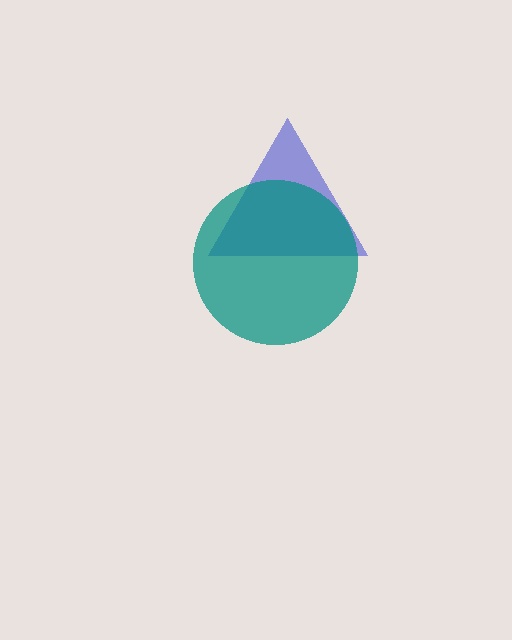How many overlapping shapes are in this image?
There are 2 overlapping shapes in the image.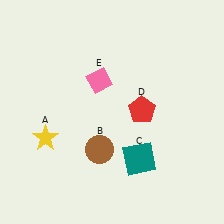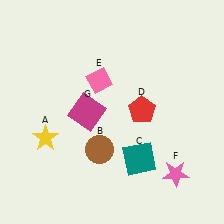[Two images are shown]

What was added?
A pink star (F), a magenta square (G) were added in Image 2.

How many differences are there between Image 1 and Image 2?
There are 2 differences between the two images.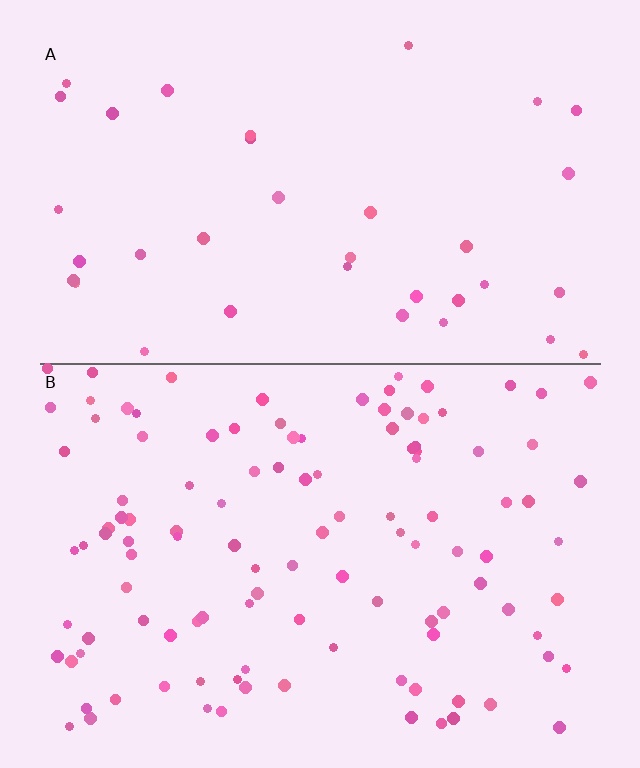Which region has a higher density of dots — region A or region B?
B (the bottom).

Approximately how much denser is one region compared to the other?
Approximately 3.2× — region B over region A.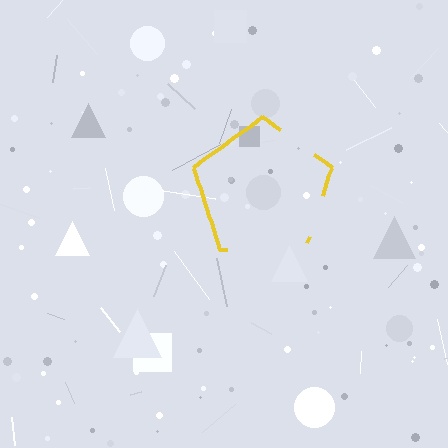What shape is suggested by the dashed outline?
The dashed outline suggests a pentagon.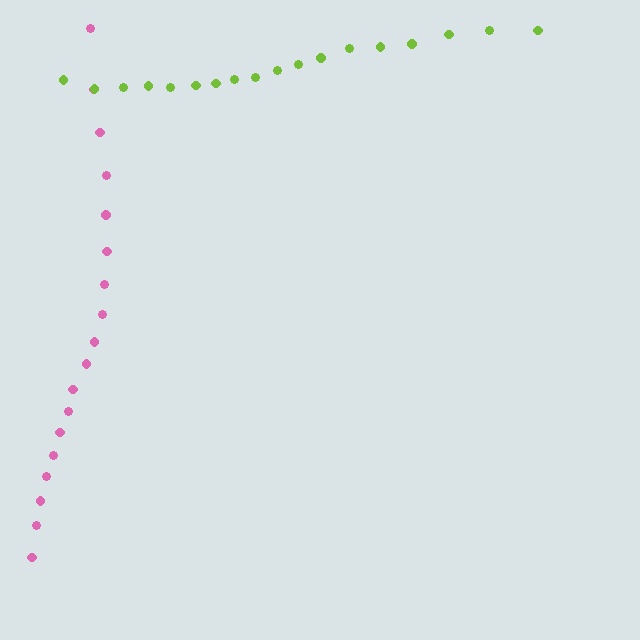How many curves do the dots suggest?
There are 2 distinct paths.